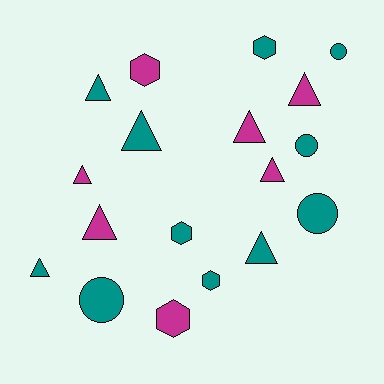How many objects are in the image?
There are 18 objects.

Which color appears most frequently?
Teal, with 11 objects.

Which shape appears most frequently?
Triangle, with 9 objects.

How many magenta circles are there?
There are no magenta circles.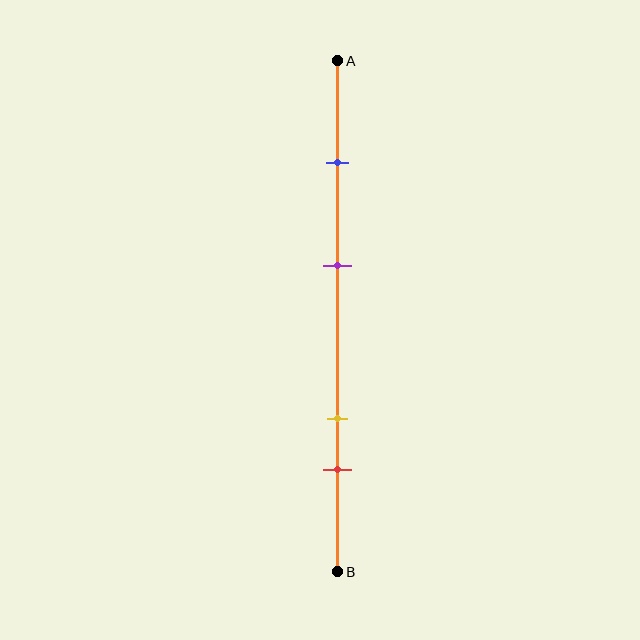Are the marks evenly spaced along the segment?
No, the marks are not evenly spaced.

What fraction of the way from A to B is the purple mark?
The purple mark is approximately 40% (0.4) of the way from A to B.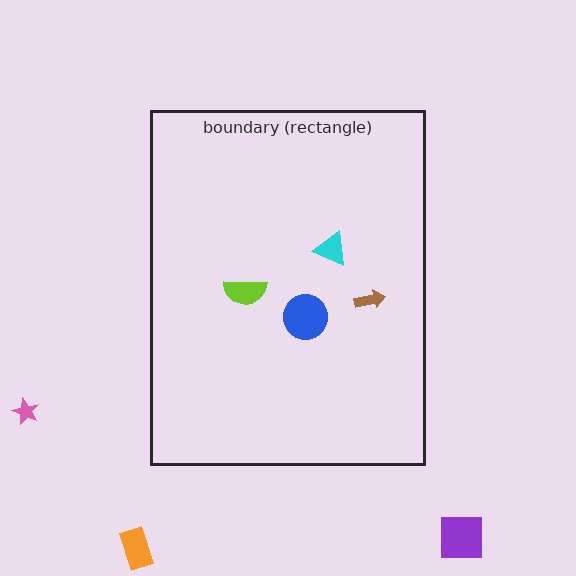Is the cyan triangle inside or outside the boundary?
Inside.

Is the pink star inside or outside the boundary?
Outside.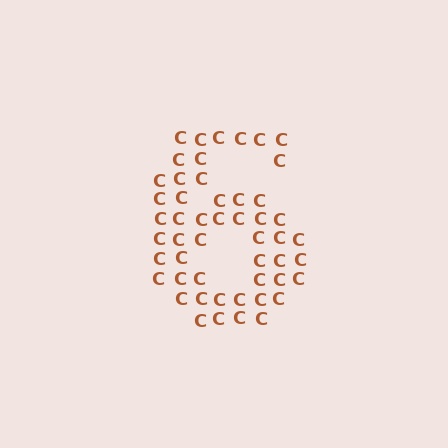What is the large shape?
The large shape is the digit 6.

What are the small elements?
The small elements are letter C's.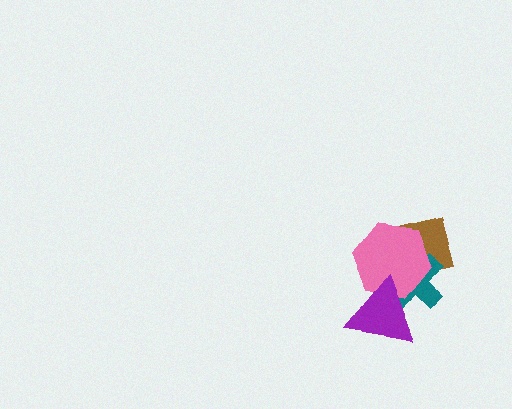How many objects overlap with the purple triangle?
2 objects overlap with the purple triangle.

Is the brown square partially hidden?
Yes, it is partially covered by another shape.